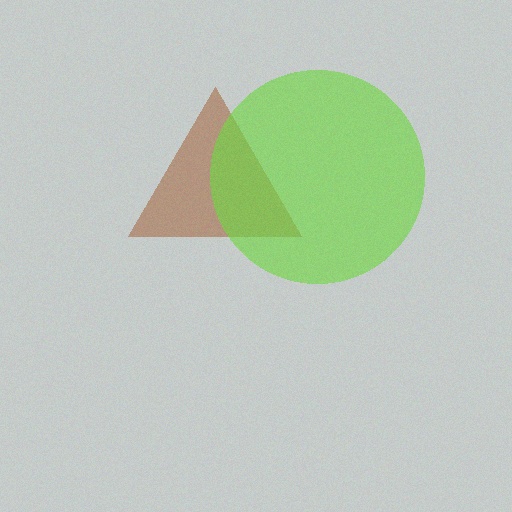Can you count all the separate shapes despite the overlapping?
Yes, there are 2 separate shapes.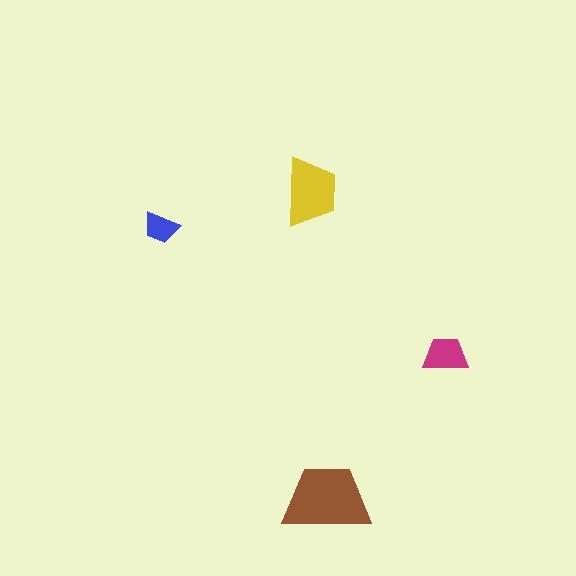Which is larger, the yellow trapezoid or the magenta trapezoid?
The yellow one.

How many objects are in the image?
There are 4 objects in the image.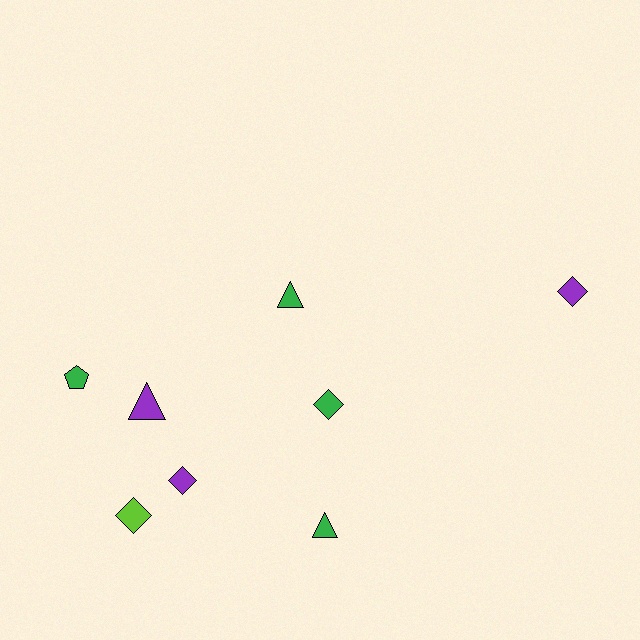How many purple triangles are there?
There is 1 purple triangle.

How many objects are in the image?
There are 8 objects.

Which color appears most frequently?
Green, with 4 objects.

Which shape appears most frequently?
Diamond, with 4 objects.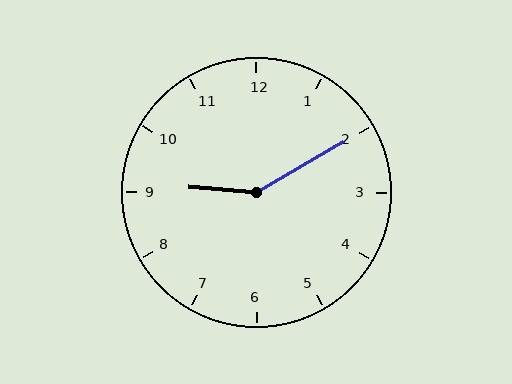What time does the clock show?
9:10.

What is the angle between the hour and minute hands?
Approximately 145 degrees.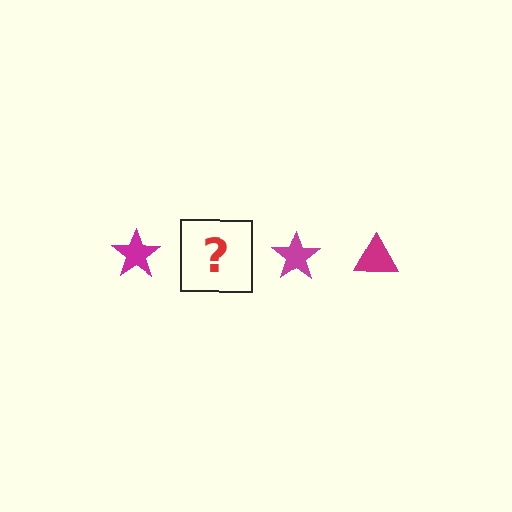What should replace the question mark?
The question mark should be replaced with a magenta triangle.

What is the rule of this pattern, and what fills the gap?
The rule is that the pattern cycles through star, triangle shapes in magenta. The gap should be filled with a magenta triangle.